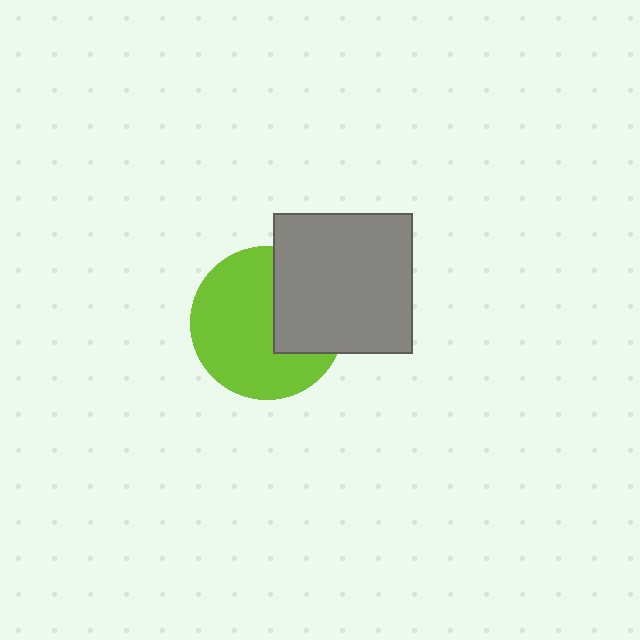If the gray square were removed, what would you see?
You would see the complete lime circle.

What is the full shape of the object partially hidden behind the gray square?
The partially hidden object is a lime circle.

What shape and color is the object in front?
The object in front is a gray square.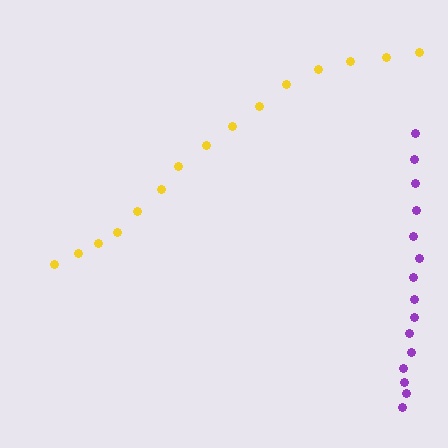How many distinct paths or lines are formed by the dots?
There are 2 distinct paths.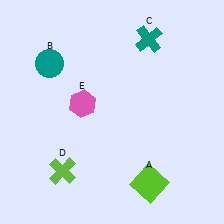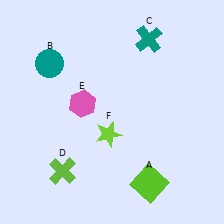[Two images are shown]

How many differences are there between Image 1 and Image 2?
There is 1 difference between the two images.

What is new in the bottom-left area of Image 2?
A lime star (F) was added in the bottom-left area of Image 2.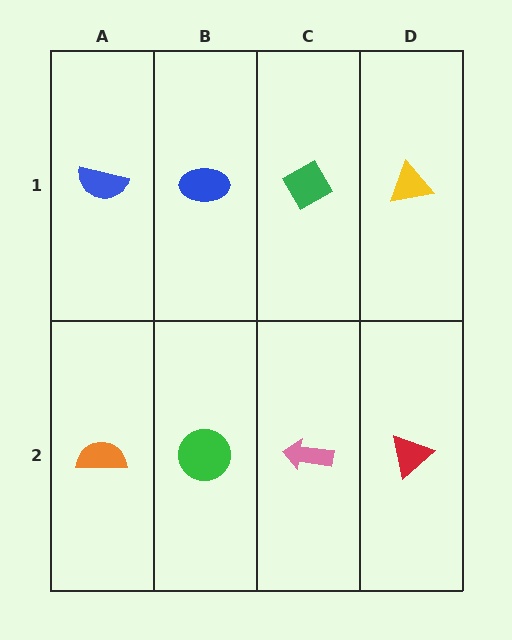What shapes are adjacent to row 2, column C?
A green diamond (row 1, column C), a green circle (row 2, column B), a red triangle (row 2, column D).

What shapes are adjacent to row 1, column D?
A red triangle (row 2, column D), a green diamond (row 1, column C).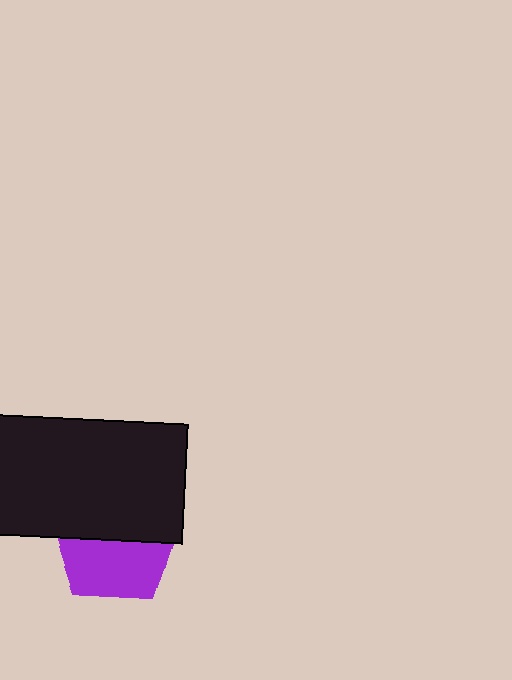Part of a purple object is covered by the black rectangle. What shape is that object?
It is a pentagon.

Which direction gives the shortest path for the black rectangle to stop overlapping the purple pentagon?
Moving up gives the shortest separation.